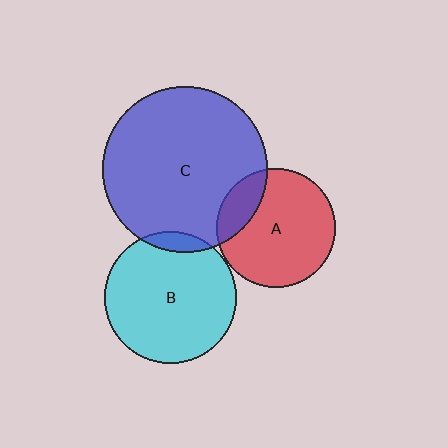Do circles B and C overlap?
Yes.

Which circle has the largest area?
Circle C (blue).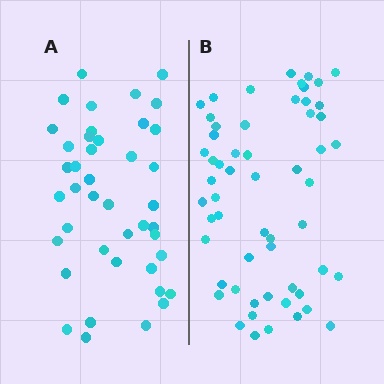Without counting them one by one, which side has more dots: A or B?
Region B (the right region) has more dots.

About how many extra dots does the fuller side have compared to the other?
Region B has approximately 15 more dots than region A.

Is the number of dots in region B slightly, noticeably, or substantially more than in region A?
Region B has noticeably more, but not dramatically so. The ratio is roughly 1.4 to 1.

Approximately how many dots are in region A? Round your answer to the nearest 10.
About 40 dots. (The exact count is 42, which rounds to 40.)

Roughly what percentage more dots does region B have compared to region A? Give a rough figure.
About 35% more.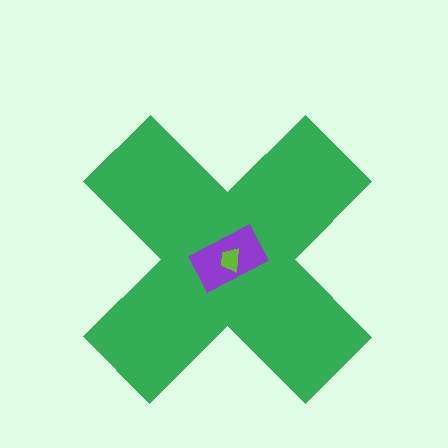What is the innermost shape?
The lime trapezoid.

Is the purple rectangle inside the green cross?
Yes.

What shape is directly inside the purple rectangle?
The lime trapezoid.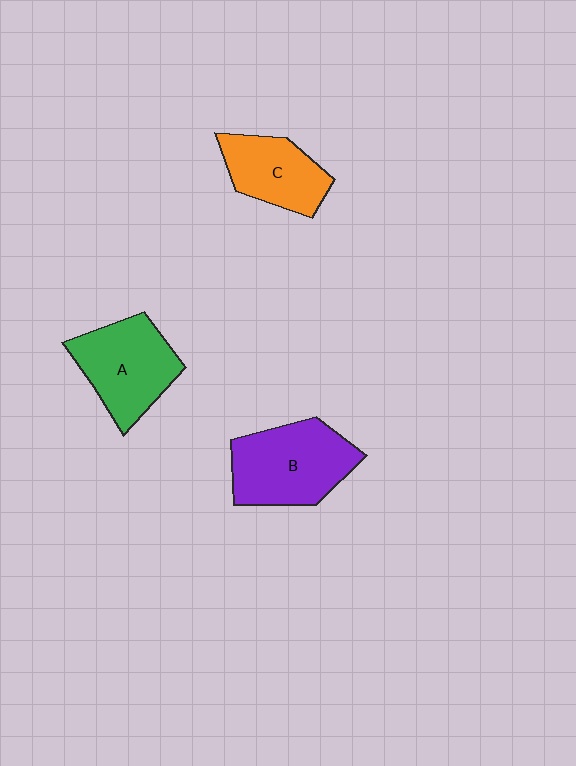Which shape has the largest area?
Shape B (purple).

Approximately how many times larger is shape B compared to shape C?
Approximately 1.4 times.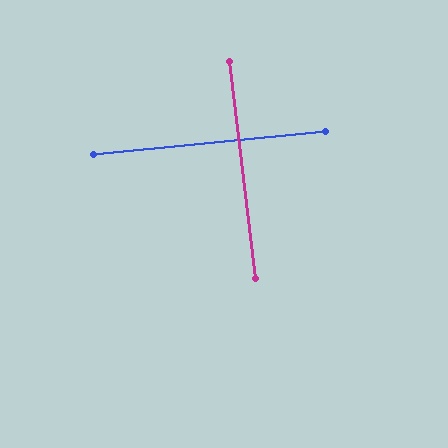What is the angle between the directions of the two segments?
Approximately 89 degrees.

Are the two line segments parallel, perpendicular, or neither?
Perpendicular — they meet at approximately 89°.